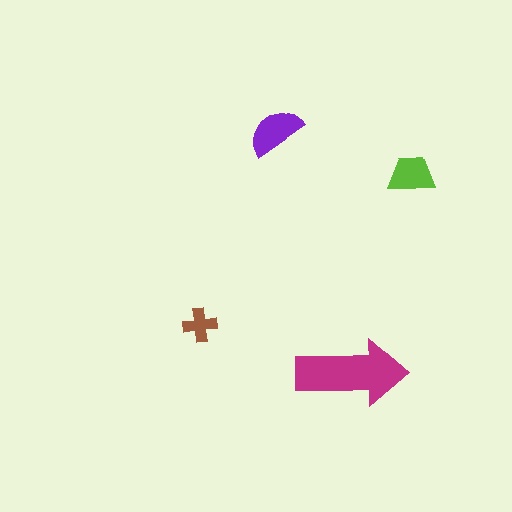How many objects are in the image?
There are 4 objects in the image.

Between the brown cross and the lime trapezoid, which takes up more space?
The lime trapezoid.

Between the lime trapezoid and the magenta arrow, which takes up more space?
The magenta arrow.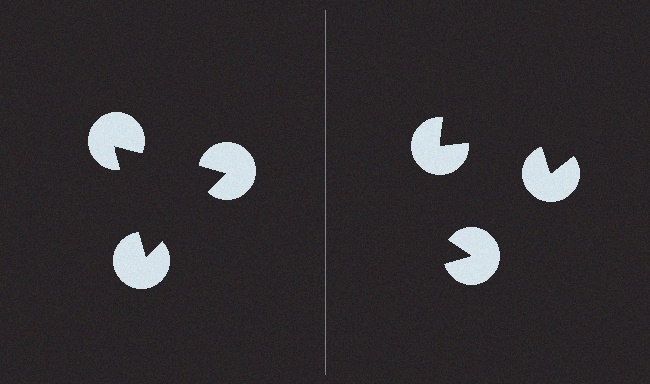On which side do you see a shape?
An illusory triangle appears on the left side. On the right side the wedge cuts are rotated, so no coherent shape forms.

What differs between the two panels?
The pac-man discs are positioned identically on both sides; only the wedge orientations differ. On the left they align to a triangle; on the right they are misaligned.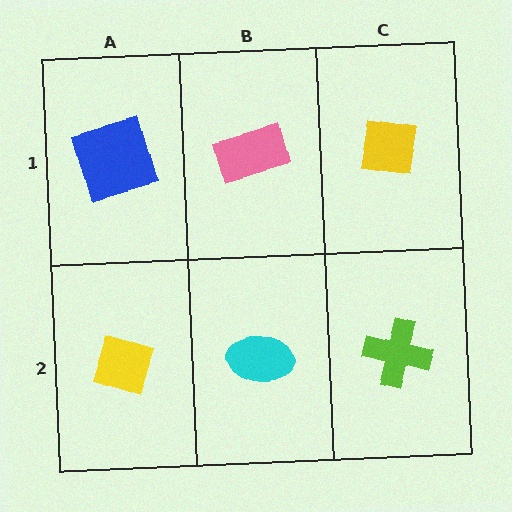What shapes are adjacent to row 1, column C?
A lime cross (row 2, column C), a pink rectangle (row 1, column B).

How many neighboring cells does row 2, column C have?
2.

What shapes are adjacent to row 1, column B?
A cyan ellipse (row 2, column B), a blue square (row 1, column A), a yellow square (row 1, column C).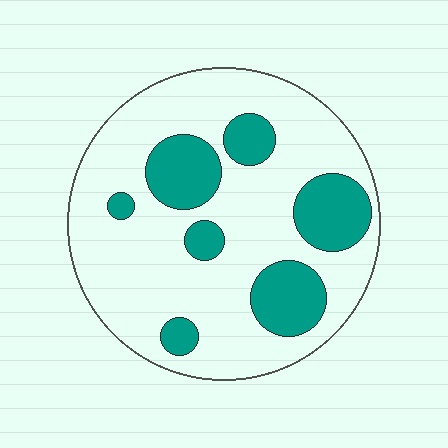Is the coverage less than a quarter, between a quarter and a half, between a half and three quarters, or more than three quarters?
Between a quarter and a half.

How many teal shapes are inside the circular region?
7.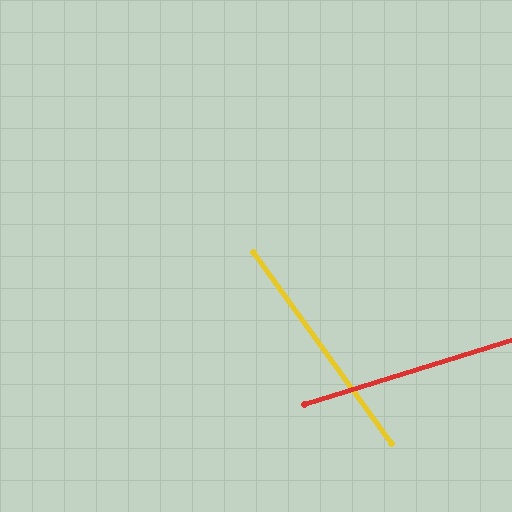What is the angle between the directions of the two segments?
Approximately 71 degrees.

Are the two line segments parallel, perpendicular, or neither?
Neither parallel nor perpendicular — they differ by about 71°.